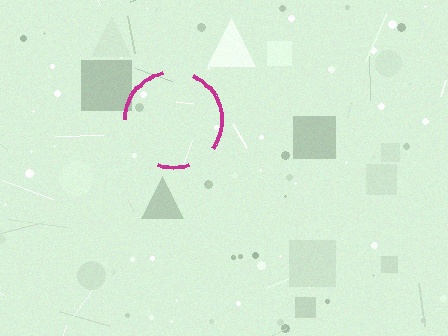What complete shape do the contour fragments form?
The contour fragments form a circle.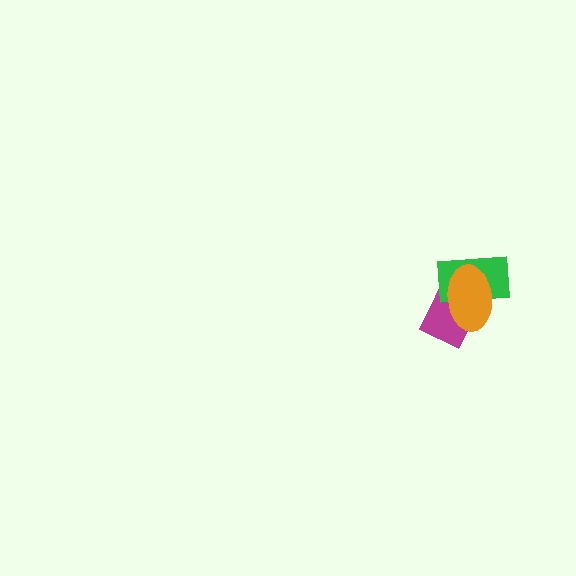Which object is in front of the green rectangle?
The orange ellipse is in front of the green rectangle.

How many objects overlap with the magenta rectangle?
2 objects overlap with the magenta rectangle.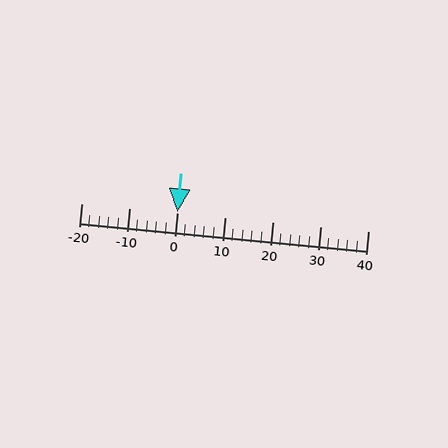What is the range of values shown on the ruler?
The ruler shows values from -20 to 40.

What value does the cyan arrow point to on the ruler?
The cyan arrow points to approximately 0.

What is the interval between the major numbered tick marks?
The major tick marks are spaced 10 units apart.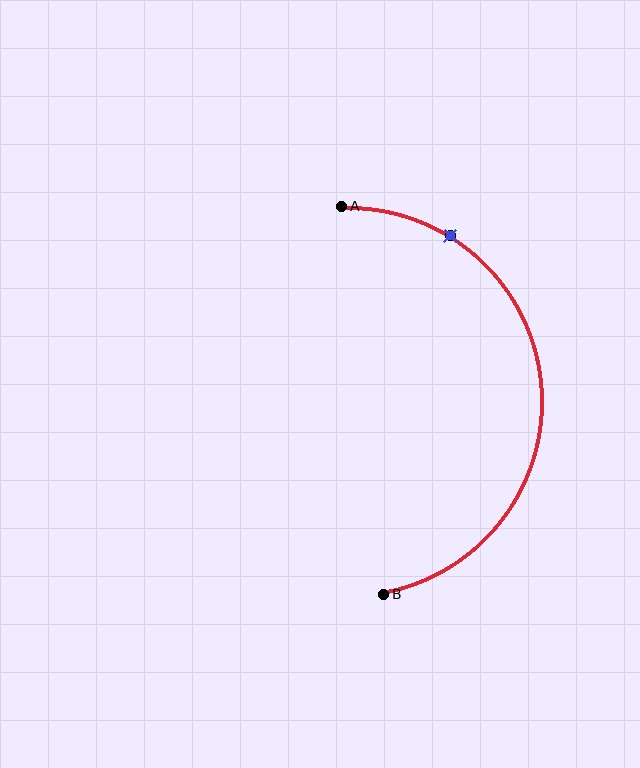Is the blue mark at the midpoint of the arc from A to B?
No. The blue mark lies on the arc but is closer to endpoint A. The arc midpoint would be at the point on the curve equidistant along the arc from both A and B.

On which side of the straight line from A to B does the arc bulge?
The arc bulges to the right of the straight line connecting A and B.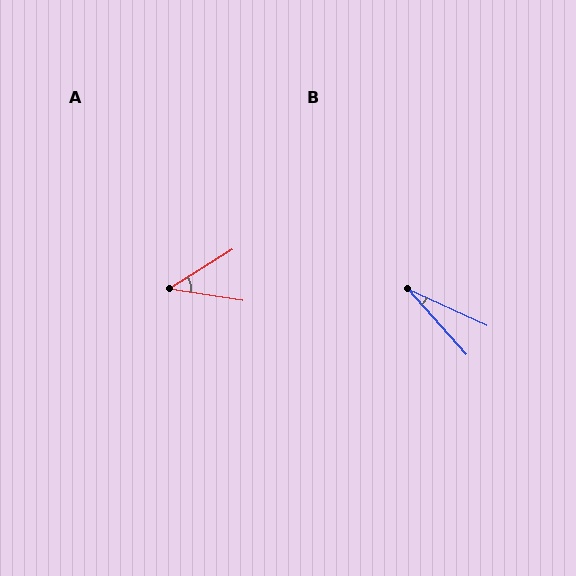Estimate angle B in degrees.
Approximately 23 degrees.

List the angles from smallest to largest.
B (23°), A (41°).